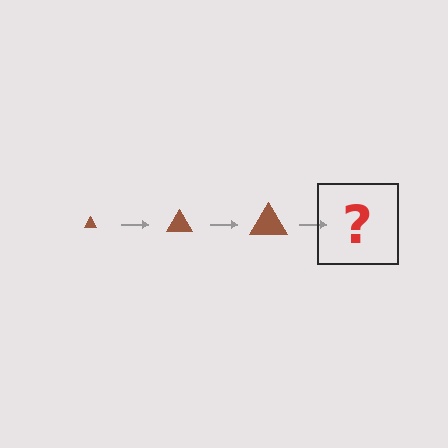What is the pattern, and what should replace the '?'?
The pattern is that the triangle gets progressively larger each step. The '?' should be a brown triangle, larger than the previous one.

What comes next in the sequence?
The next element should be a brown triangle, larger than the previous one.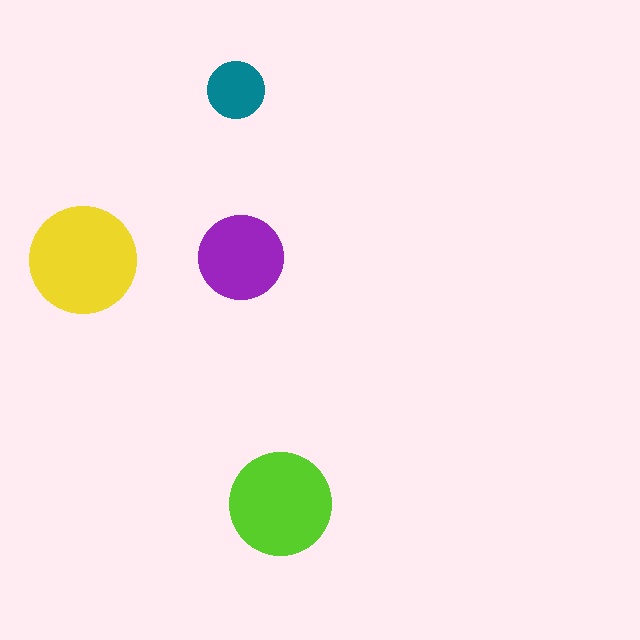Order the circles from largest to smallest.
the yellow one, the lime one, the purple one, the teal one.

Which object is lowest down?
The lime circle is bottommost.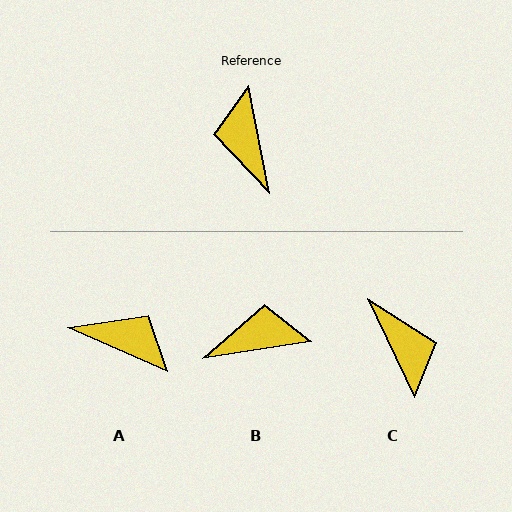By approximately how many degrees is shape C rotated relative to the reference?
Approximately 166 degrees clockwise.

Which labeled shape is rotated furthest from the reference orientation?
C, about 166 degrees away.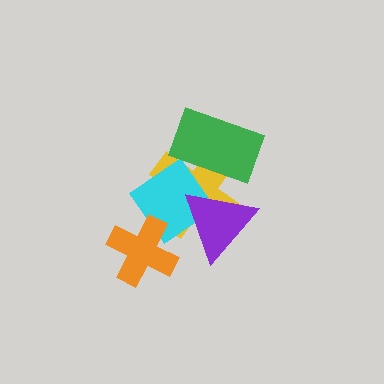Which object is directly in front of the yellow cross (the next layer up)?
The cyan diamond is directly in front of the yellow cross.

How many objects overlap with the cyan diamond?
3 objects overlap with the cyan diamond.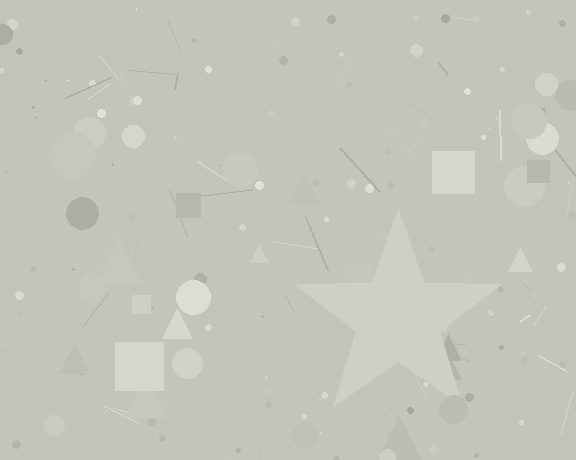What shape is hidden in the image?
A star is hidden in the image.